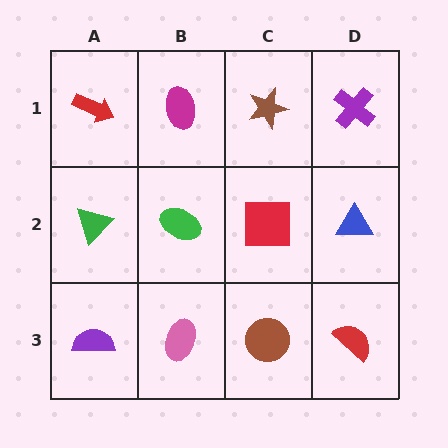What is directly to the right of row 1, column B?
A brown star.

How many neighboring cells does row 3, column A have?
2.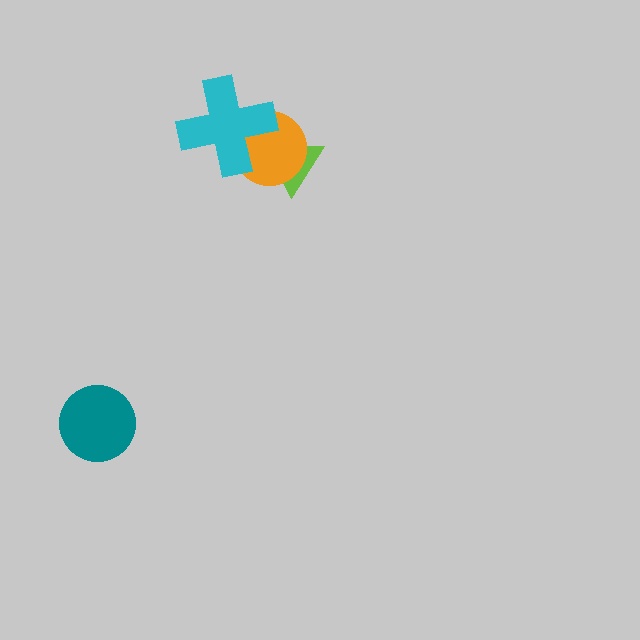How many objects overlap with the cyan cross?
2 objects overlap with the cyan cross.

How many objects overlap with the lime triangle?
2 objects overlap with the lime triangle.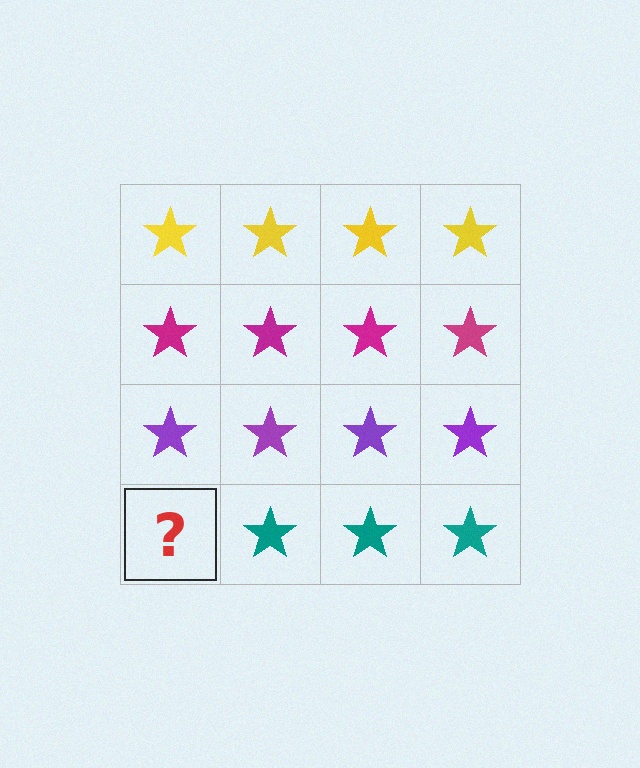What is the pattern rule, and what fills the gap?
The rule is that each row has a consistent color. The gap should be filled with a teal star.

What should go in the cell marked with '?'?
The missing cell should contain a teal star.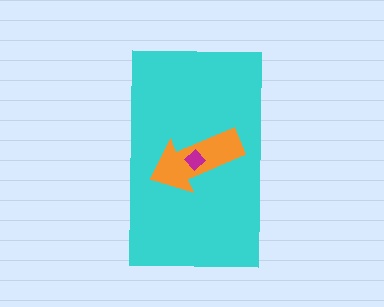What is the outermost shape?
The cyan rectangle.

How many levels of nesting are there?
3.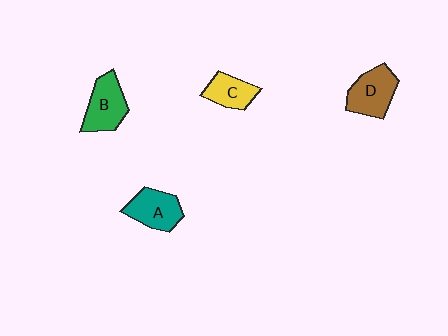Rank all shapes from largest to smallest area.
From largest to smallest: D (brown), B (green), A (teal), C (yellow).